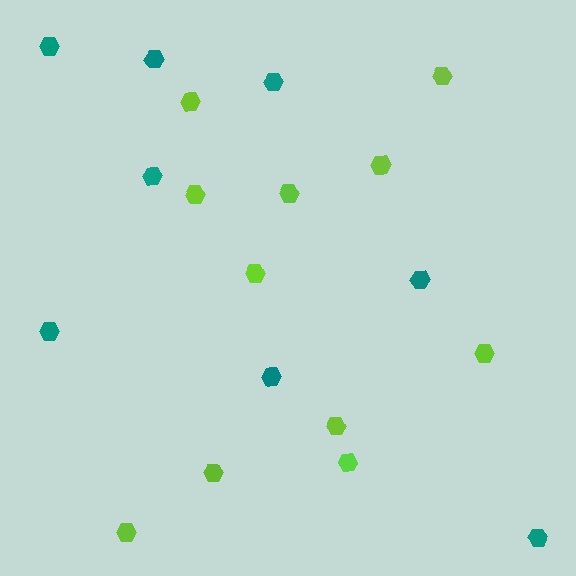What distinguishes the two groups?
There are 2 groups: one group of lime hexagons (11) and one group of teal hexagons (8).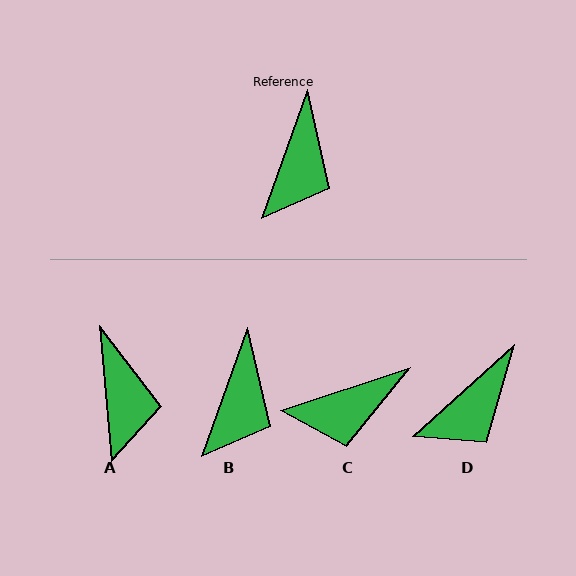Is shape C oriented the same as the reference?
No, it is off by about 52 degrees.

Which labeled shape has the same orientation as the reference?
B.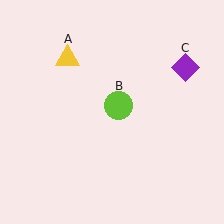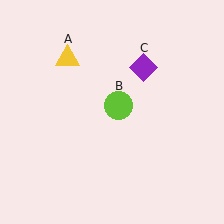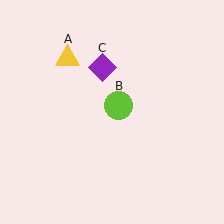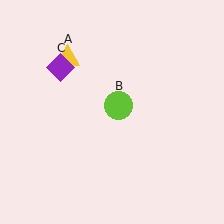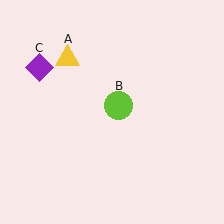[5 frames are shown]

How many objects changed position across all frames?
1 object changed position: purple diamond (object C).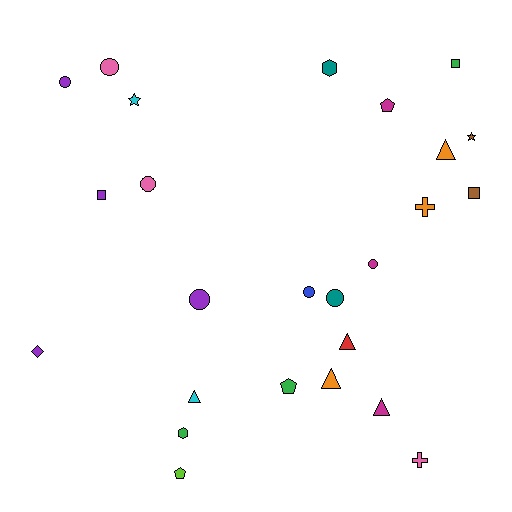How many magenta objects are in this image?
There are 3 magenta objects.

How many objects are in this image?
There are 25 objects.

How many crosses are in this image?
There are 2 crosses.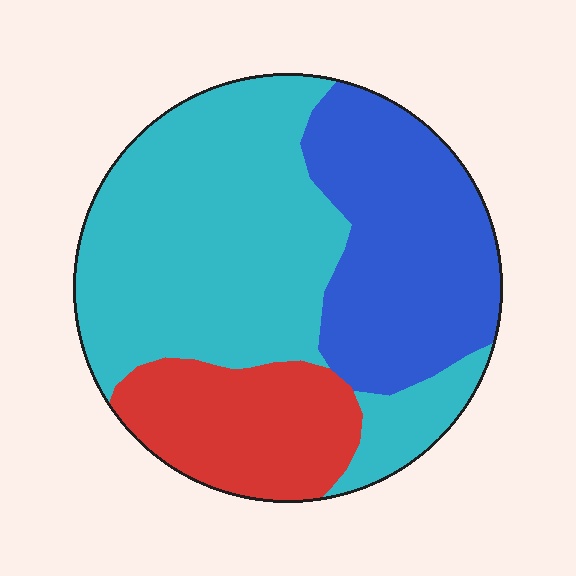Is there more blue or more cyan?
Cyan.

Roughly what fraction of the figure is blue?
Blue covers roughly 30% of the figure.